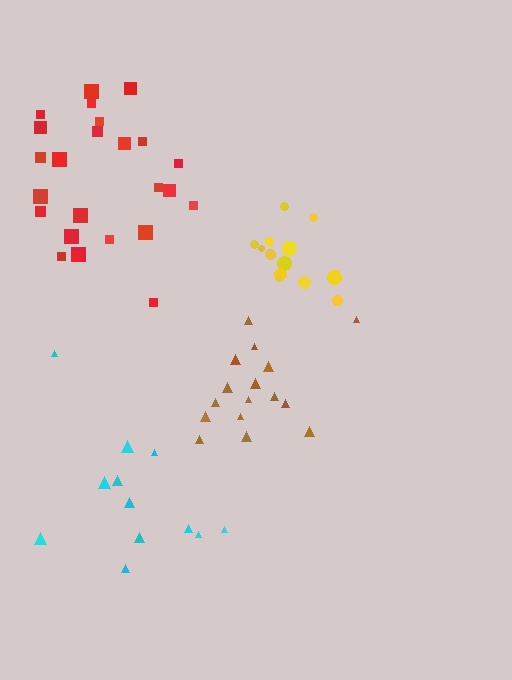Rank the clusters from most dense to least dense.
yellow, brown, red, cyan.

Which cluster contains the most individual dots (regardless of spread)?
Red (25).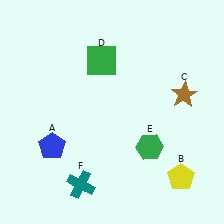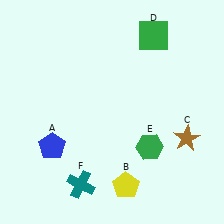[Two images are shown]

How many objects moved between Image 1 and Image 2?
3 objects moved between the two images.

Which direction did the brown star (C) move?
The brown star (C) moved down.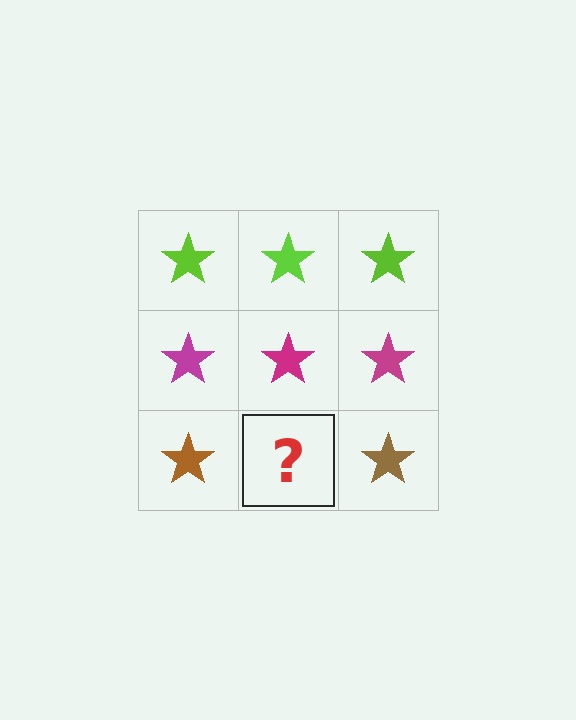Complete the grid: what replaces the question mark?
The question mark should be replaced with a brown star.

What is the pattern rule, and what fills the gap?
The rule is that each row has a consistent color. The gap should be filled with a brown star.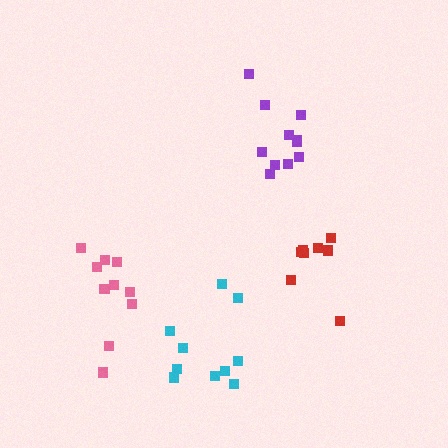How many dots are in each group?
Group 1: 8 dots, Group 2: 11 dots, Group 3: 10 dots, Group 4: 10 dots (39 total).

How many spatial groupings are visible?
There are 4 spatial groupings.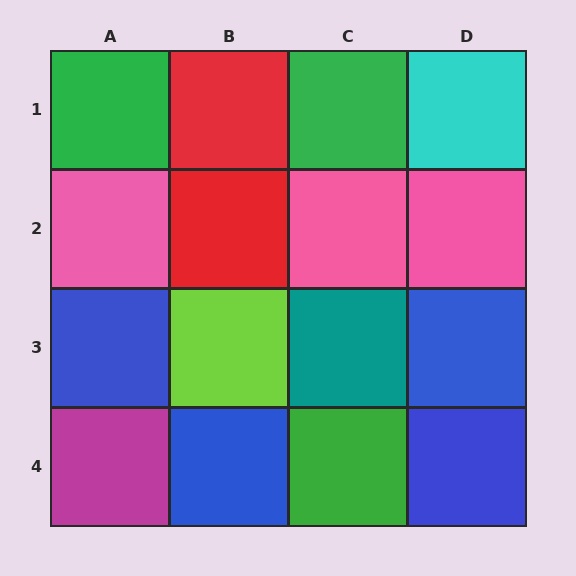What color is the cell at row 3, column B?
Lime.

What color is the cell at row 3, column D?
Blue.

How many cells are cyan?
1 cell is cyan.